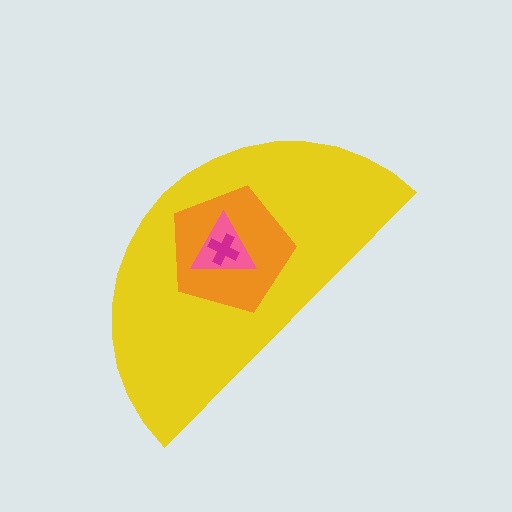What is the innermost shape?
The magenta cross.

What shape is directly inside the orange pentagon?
The pink triangle.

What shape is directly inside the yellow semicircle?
The orange pentagon.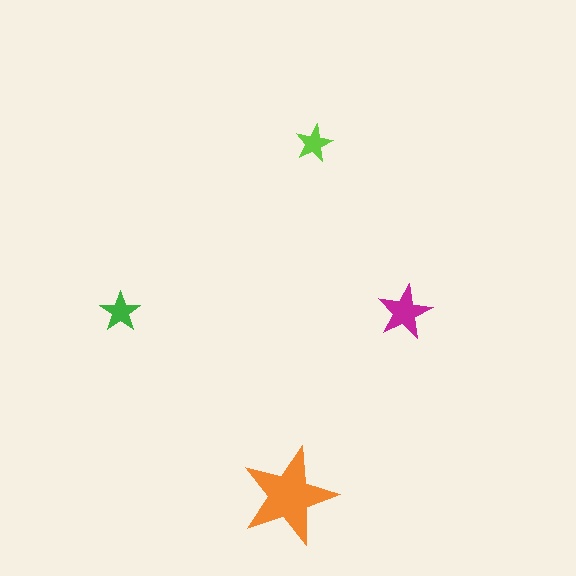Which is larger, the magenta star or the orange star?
The orange one.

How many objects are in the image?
There are 4 objects in the image.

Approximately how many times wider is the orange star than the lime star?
About 2.5 times wider.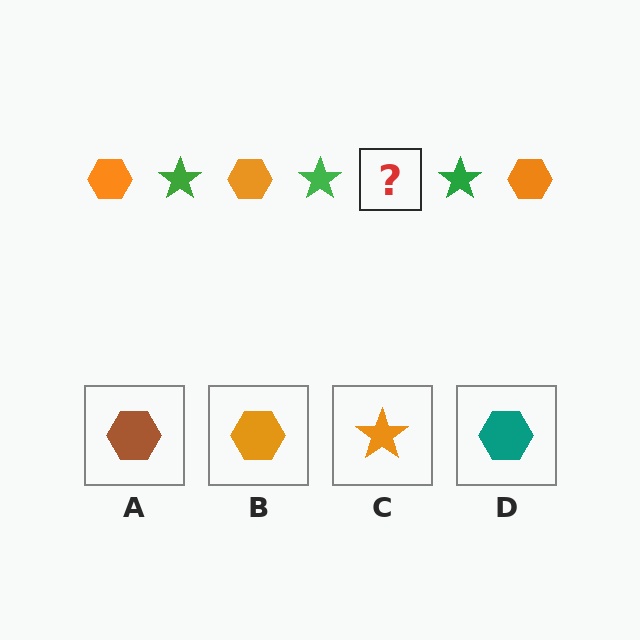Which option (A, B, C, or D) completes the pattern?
B.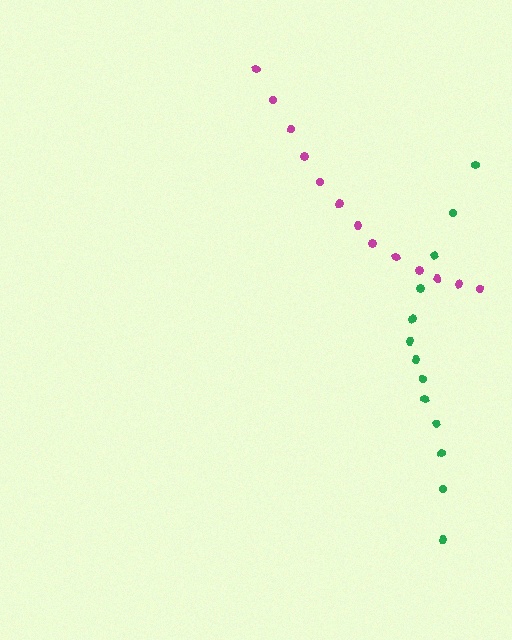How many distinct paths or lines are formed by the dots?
There are 2 distinct paths.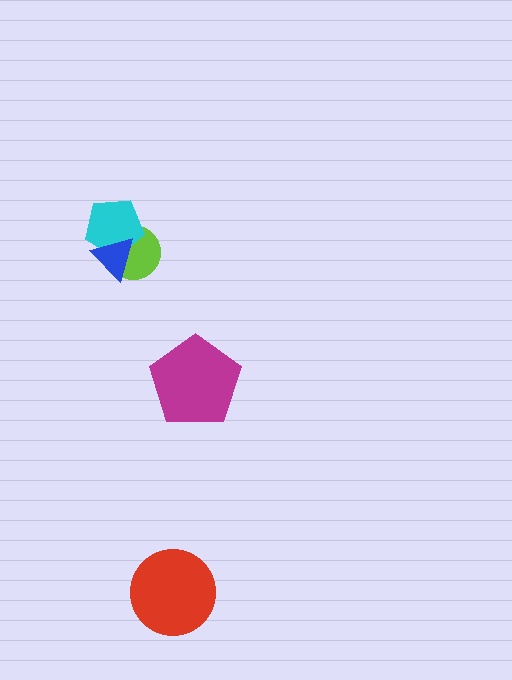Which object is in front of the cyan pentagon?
The blue triangle is in front of the cyan pentagon.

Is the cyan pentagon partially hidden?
Yes, it is partially covered by another shape.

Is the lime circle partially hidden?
Yes, it is partially covered by another shape.